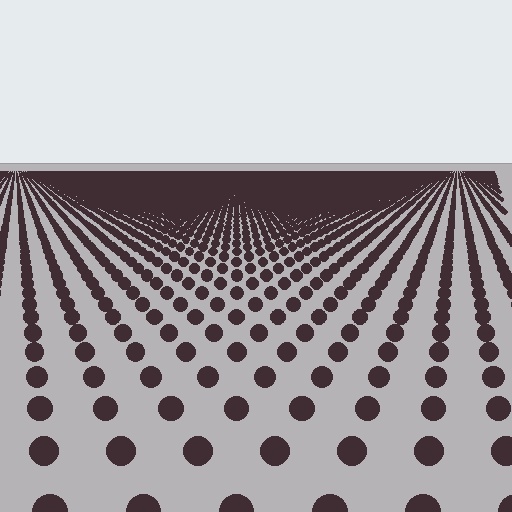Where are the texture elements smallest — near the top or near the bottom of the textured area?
Near the top.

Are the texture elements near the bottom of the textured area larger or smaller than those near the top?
Larger. Near the bottom, elements are closer to the viewer and appear at a bigger on-screen size.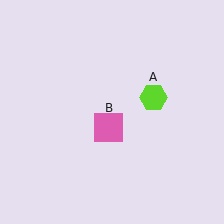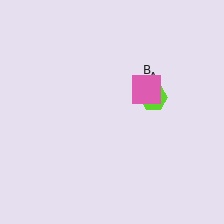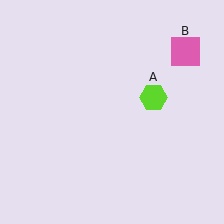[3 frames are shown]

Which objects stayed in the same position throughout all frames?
Lime hexagon (object A) remained stationary.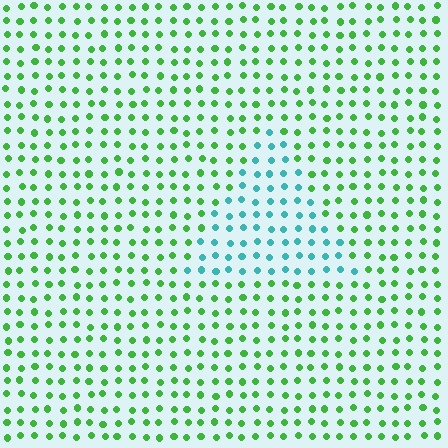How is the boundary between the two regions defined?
The boundary is defined purely by a slight shift in hue (about 59 degrees). Spacing, size, and orientation are identical on both sides.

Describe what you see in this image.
The image is filled with small green elements in a uniform arrangement. A triangle-shaped region is visible where the elements are tinted to a slightly different hue, forming a subtle color boundary.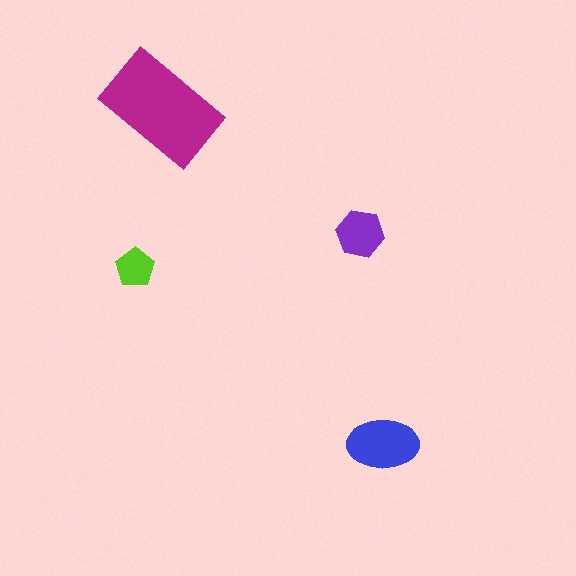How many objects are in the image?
There are 4 objects in the image.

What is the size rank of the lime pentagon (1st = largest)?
4th.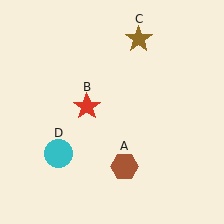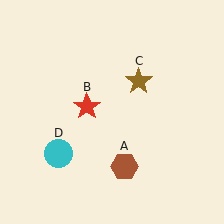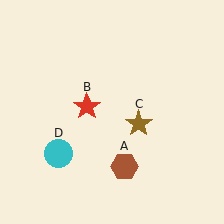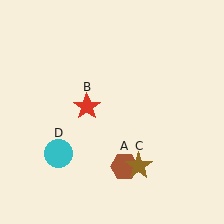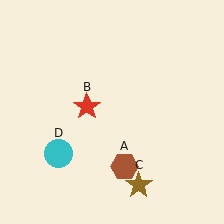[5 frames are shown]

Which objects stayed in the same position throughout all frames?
Brown hexagon (object A) and red star (object B) and cyan circle (object D) remained stationary.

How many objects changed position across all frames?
1 object changed position: brown star (object C).